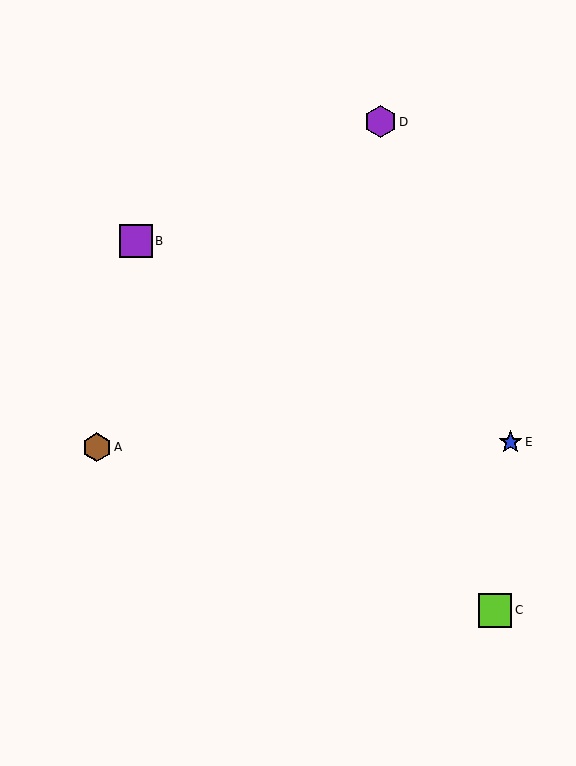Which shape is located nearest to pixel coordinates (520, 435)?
The blue star (labeled E) at (510, 442) is nearest to that location.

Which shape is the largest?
The lime square (labeled C) is the largest.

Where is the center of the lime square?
The center of the lime square is at (495, 610).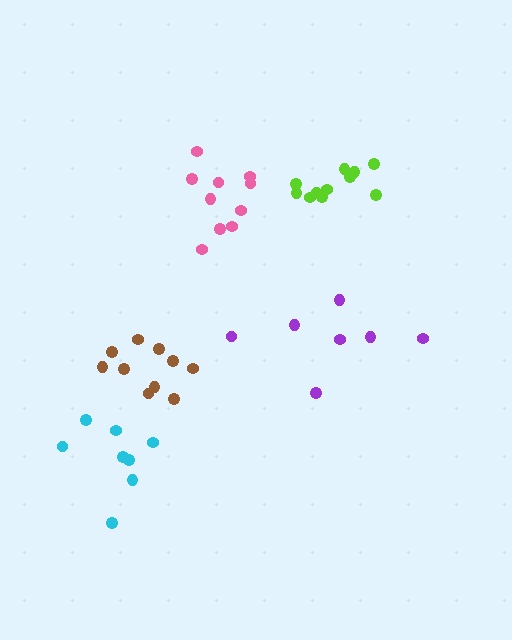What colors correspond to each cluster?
The clusters are colored: lime, cyan, pink, purple, brown.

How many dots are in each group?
Group 1: 11 dots, Group 2: 8 dots, Group 3: 10 dots, Group 4: 7 dots, Group 5: 10 dots (46 total).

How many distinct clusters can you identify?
There are 5 distinct clusters.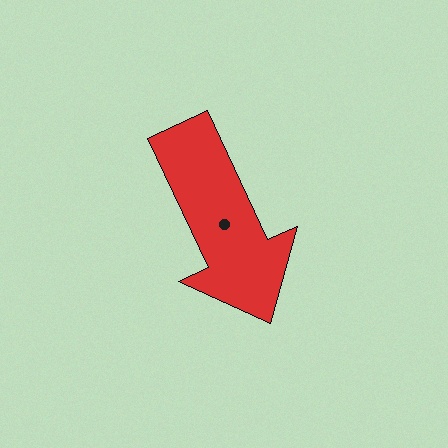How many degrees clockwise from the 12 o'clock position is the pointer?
Approximately 155 degrees.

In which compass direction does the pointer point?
Southeast.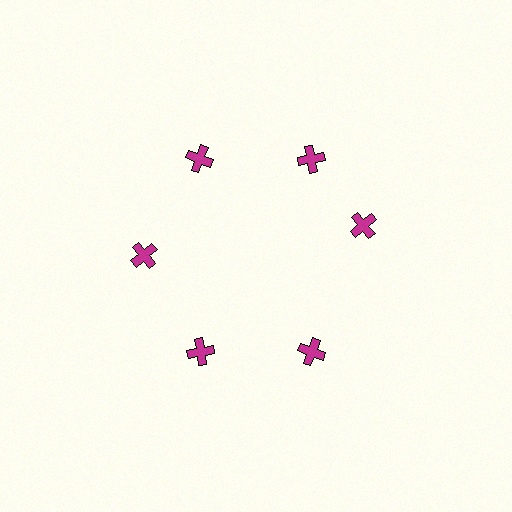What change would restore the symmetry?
The symmetry would be restored by rotating it back into even spacing with its neighbors so that all 6 crosses sit at equal angles and equal distance from the center.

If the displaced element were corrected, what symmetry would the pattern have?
It would have 6-fold rotational symmetry — the pattern would map onto itself every 60 degrees.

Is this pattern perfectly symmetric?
No. The 6 magenta crosses are arranged in a ring, but one element near the 3 o'clock position is rotated out of alignment along the ring, breaking the 6-fold rotational symmetry.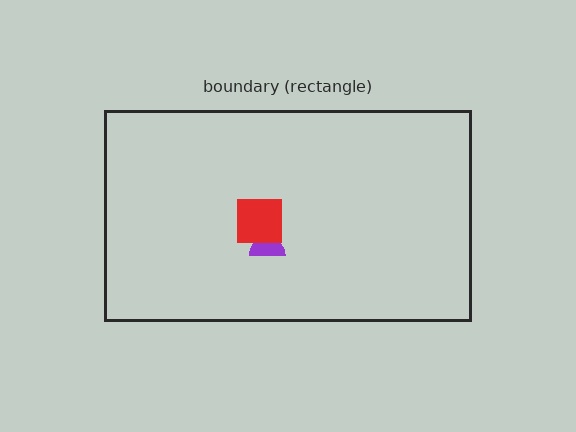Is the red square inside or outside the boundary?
Inside.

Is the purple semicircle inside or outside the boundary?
Inside.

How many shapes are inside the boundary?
2 inside, 0 outside.